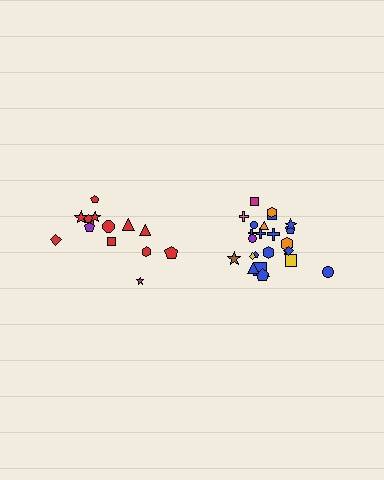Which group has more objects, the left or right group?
The right group.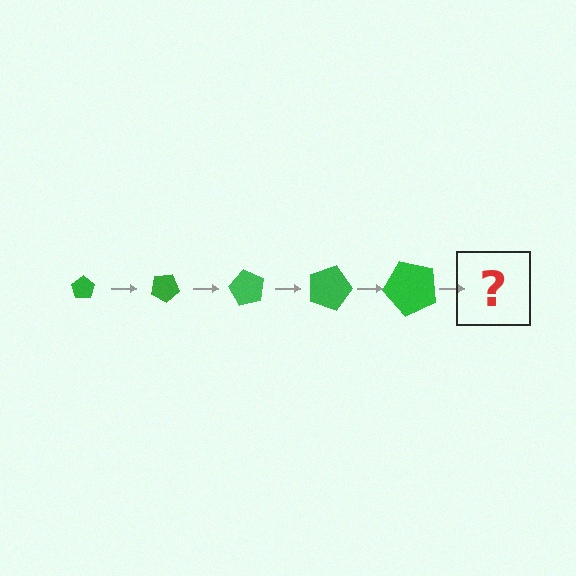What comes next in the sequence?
The next element should be a pentagon, larger than the previous one and rotated 150 degrees from the start.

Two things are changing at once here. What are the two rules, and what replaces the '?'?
The two rules are that the pentagon grows larger each step and it rotates 30 degrees each step. The '?' should be a pentagon, larger than the previous one and rotated 150 degrees from the start.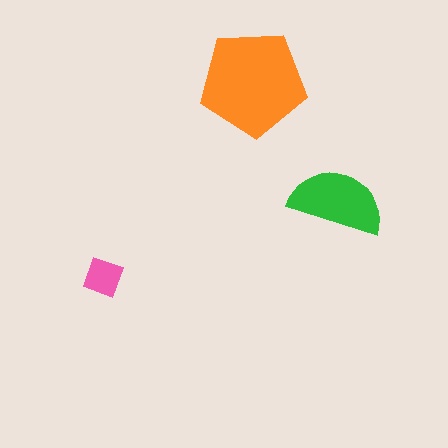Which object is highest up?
The orange pentagon is topmost.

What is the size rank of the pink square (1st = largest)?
3rd.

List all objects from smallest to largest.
The pink square, the green semicircle, the orange pentagon.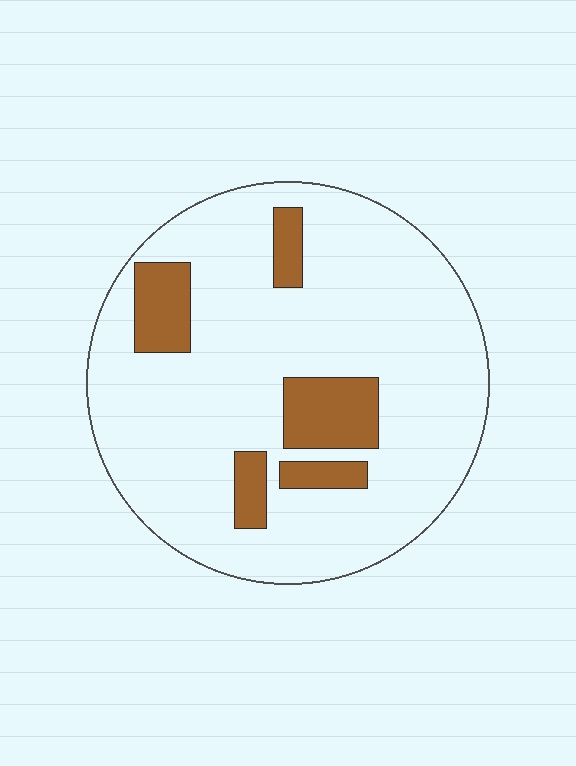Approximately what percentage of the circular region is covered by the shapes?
Approximately 15%.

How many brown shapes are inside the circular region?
5.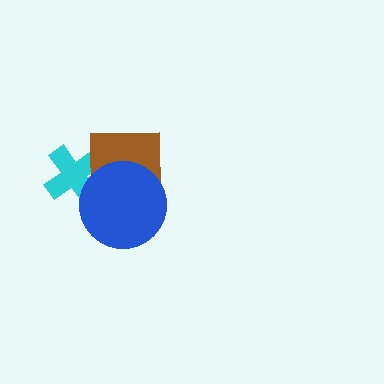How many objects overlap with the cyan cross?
2 objects overlap with the cyan cross.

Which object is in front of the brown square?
The blue circle is in front of the brown square.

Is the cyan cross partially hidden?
Yes, it is partially covered by another shape.